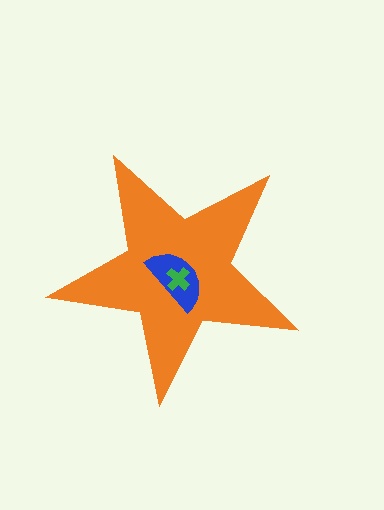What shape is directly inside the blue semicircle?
The green cross.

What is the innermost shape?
The green cross.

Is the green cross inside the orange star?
Yes.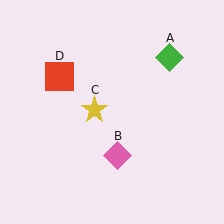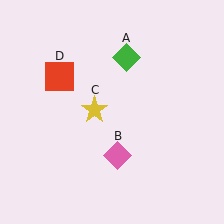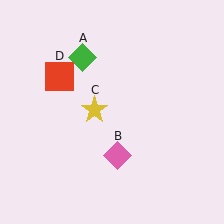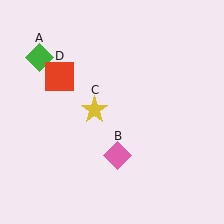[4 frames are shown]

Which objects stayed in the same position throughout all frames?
Pink diamond (object B) and yellow star (object C) and red square (object D) remained stationary.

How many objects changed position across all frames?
1 object changed position: green diamond (object A).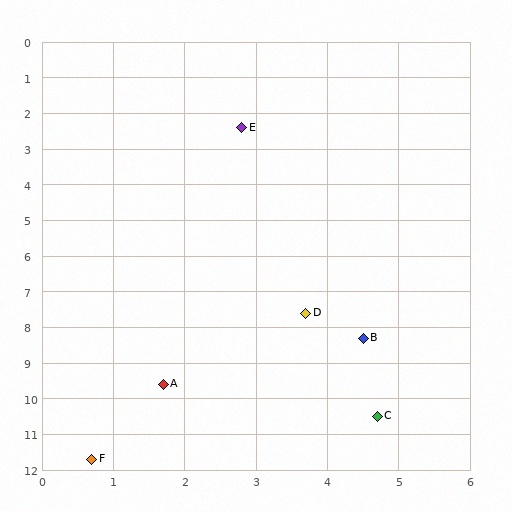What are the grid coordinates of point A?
Point A is at approximately (1.7, 9.6).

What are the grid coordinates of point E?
Point E is at approximately (2.8, 2.4).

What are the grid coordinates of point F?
Point F is at approximately (0.7, 11.7).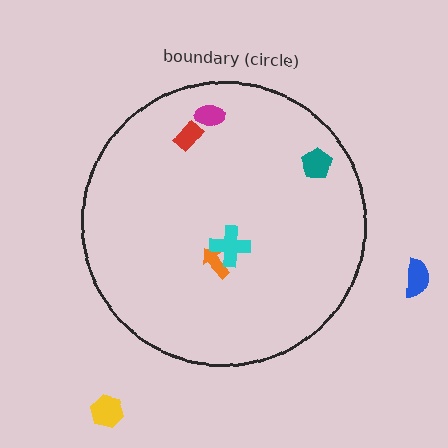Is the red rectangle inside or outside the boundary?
Inside.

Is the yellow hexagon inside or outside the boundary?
Outside.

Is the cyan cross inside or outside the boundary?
Inside.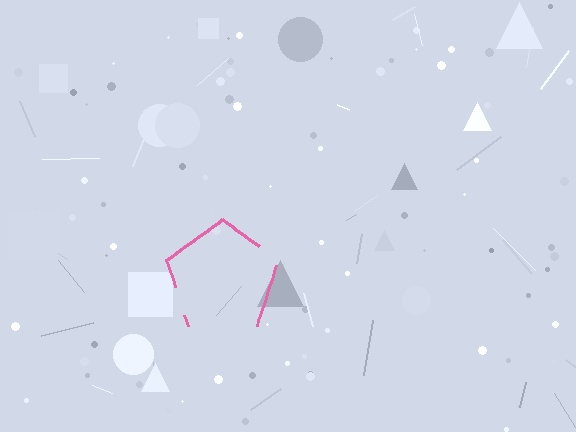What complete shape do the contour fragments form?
The contour fragments form a pentagon.